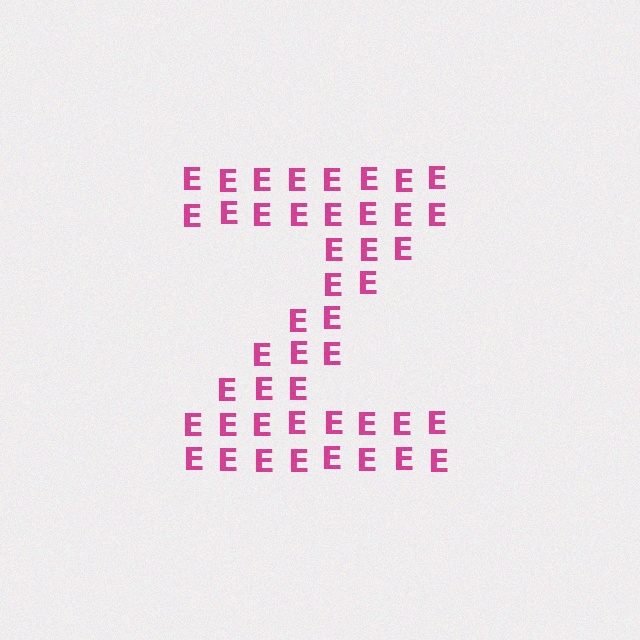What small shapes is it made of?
It is made of small letter E's.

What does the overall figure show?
The overall figure shows the letter Z.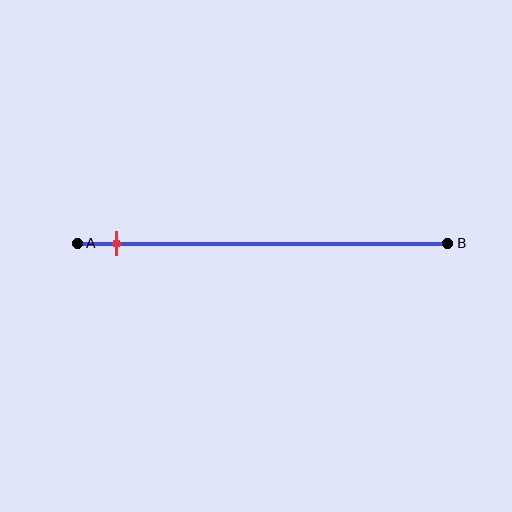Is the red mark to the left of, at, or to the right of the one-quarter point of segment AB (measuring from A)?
The red mark is to the left of the one-quarter point of segment AB.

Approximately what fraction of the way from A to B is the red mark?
The red mark is approximately 10% of the way from A to B.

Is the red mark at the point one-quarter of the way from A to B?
No, the mark is at about 10% from A, not at the 25% one-quarter point.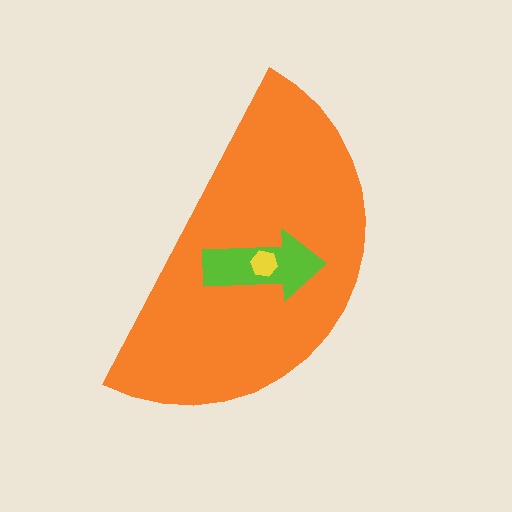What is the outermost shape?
The orange semicircle.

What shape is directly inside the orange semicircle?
The lime arrow.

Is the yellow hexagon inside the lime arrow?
Yes.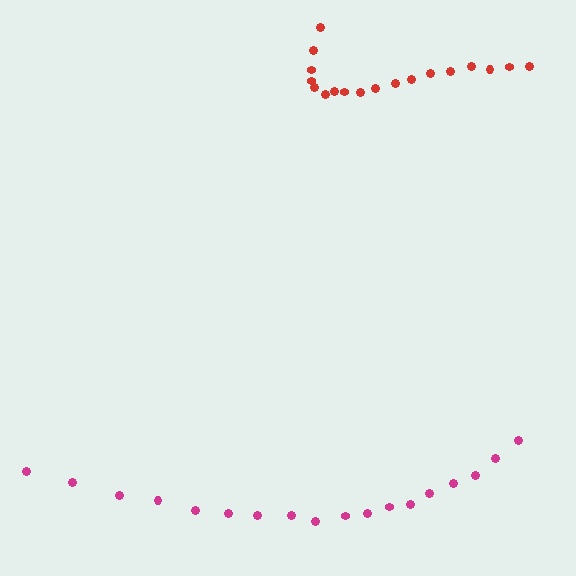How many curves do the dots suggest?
There are 2 distinct paths.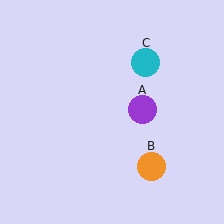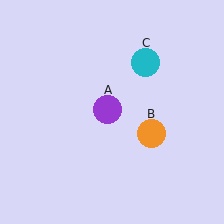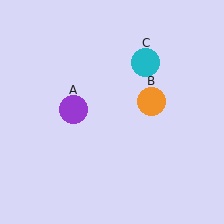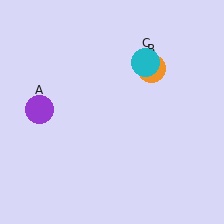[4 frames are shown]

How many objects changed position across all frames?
2 objects changed position: purple circle (object A), orange circle (object B).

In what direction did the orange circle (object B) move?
The orange circle (object B) moved up.